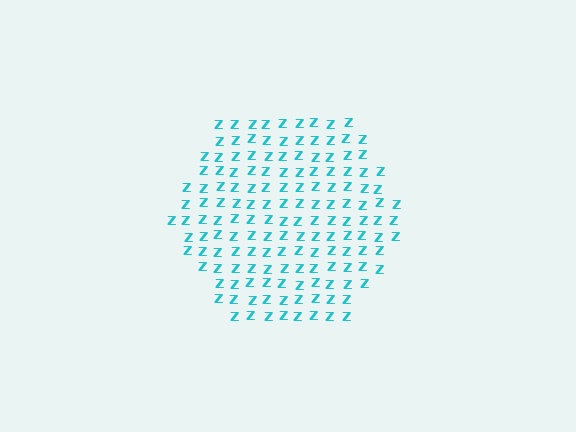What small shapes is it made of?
It is made of small letter Z's.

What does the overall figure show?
The overall figure shows a hexagon.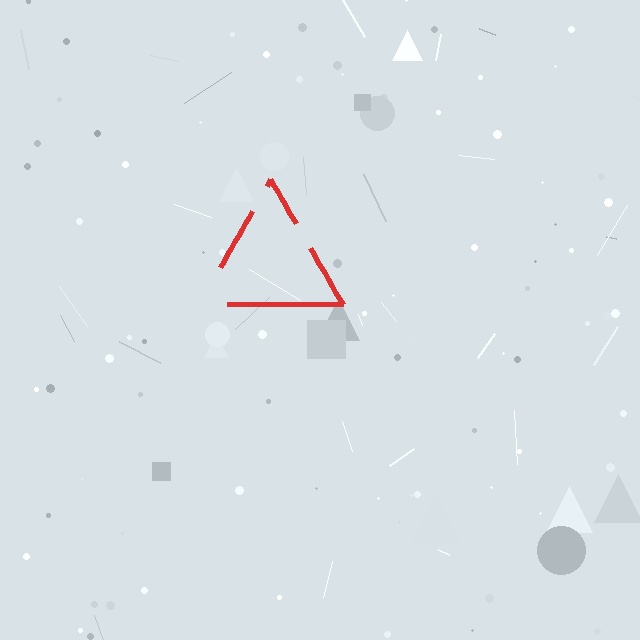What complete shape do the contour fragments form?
The contour fragments form a triangle.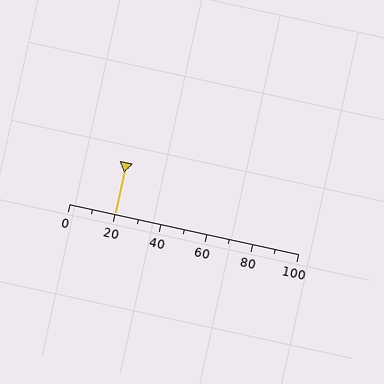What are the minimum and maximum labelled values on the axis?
The axis runs from 0 to 100.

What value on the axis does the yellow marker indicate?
The marker indicates approximately 20.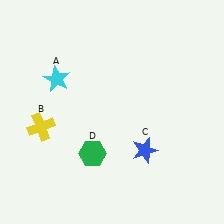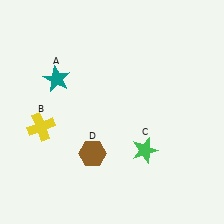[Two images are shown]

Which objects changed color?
A changed from cyan to teal. C changed from blue to green. D changed from green to brown.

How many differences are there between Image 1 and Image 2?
There are 3 differences between the two images.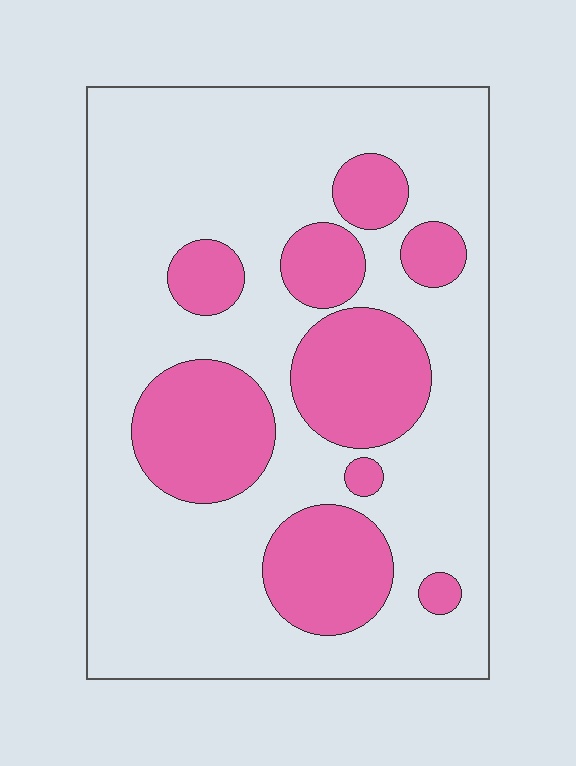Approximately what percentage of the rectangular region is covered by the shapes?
Approximately 30%.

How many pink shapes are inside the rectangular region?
9.